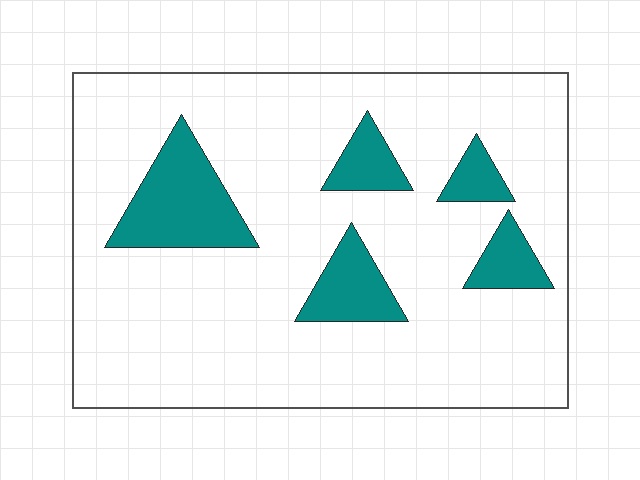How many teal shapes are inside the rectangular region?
5.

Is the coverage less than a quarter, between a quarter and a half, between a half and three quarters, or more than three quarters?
Less than a quarter.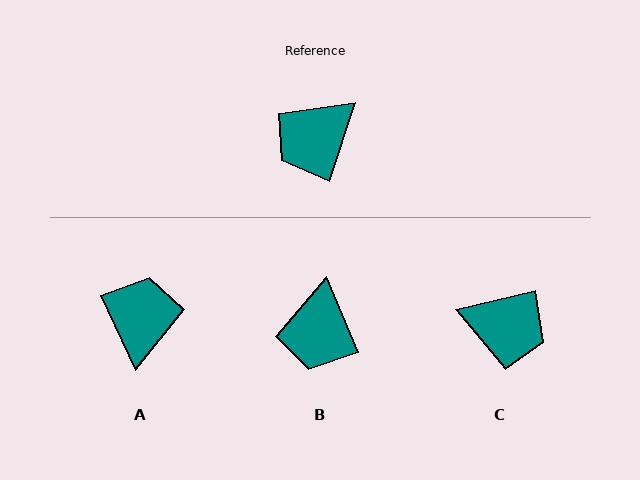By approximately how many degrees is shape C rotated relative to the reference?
Approximately 122 degrees counter-clockwise.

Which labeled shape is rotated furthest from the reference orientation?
A, about 137 degrees away.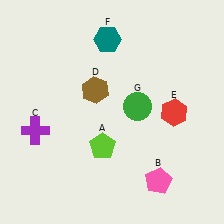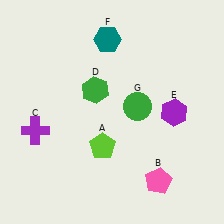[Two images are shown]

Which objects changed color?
D changed from brown to green. E changed from red to purple.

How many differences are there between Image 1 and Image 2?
There are 2 differences between the two images.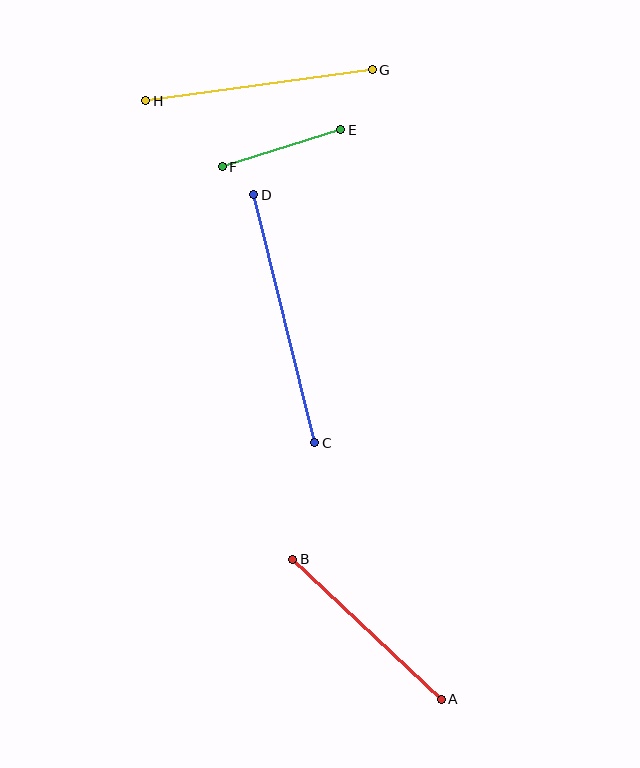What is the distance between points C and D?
The distance is approximately 256 pixels.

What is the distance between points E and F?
The distance is approximately 124 pixels.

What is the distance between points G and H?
The distance is approximately 229 pixels.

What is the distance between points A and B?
The distance is approximately 204 pixels.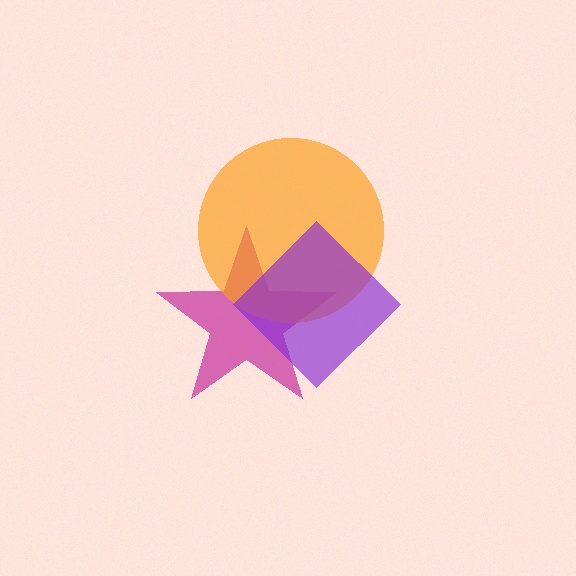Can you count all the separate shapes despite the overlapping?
Yes, there are 3 separate shapes.